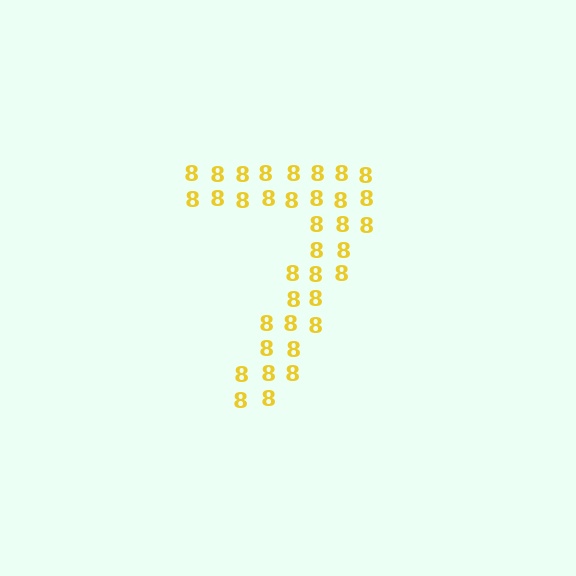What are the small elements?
The small elements are digit 8's.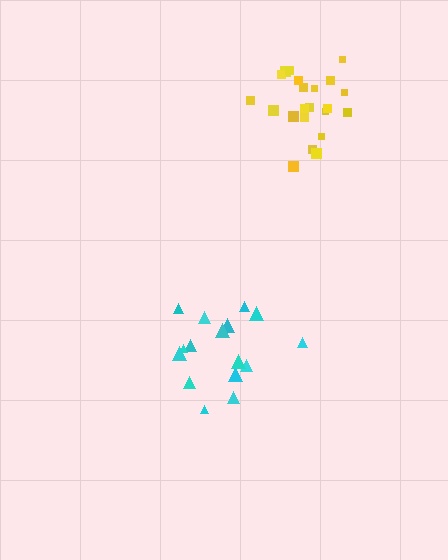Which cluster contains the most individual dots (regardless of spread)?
Yellow (22).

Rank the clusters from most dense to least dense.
yellow, cyan.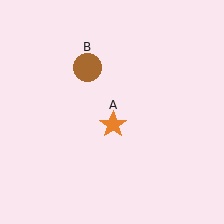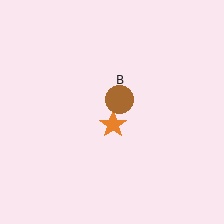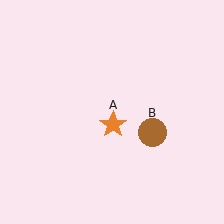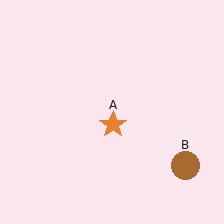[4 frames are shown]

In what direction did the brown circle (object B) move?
The brown circle (object B) moved down and to the right.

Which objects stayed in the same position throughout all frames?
Orange star (object A) remained stationary.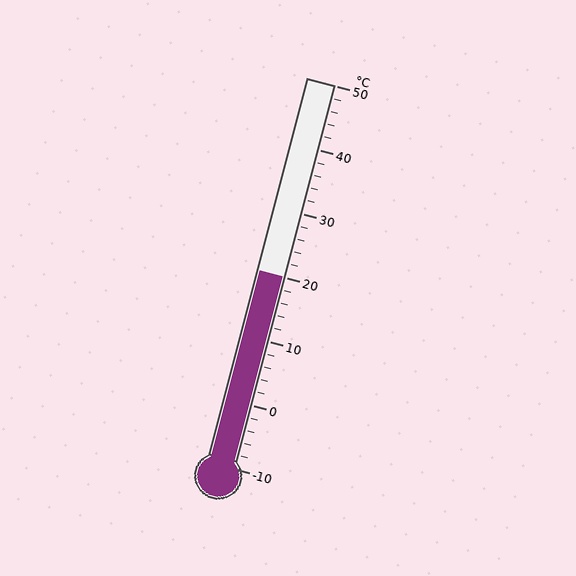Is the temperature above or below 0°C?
The temperature is above 0°C.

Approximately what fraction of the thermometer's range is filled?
The thermometer is filled to approximately 50% of its range.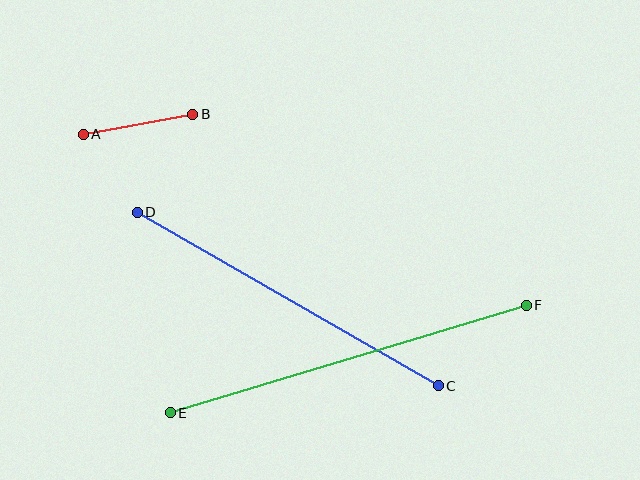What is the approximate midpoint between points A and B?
The midpoint is at approximately (138, 124) pixels.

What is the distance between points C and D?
The distance is approximately 348 pixels.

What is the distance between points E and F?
The distance is approximately 372 pixels.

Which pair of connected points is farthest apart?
Points E and F are farthest apart.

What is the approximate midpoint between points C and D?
The midpoint is at approximately (288, 299) pixels.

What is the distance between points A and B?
The distance is approximately 111 pixels.